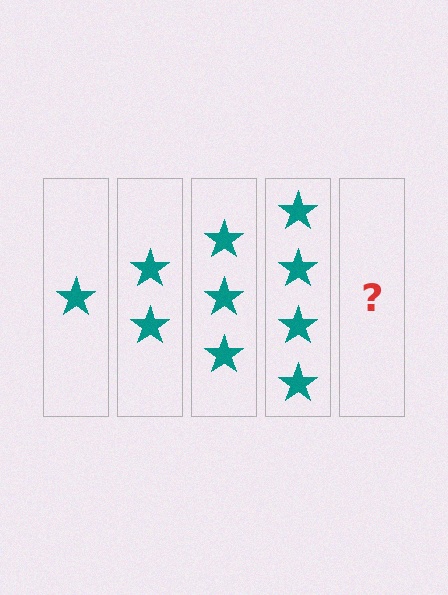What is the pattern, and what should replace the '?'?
The pattern is that each step adds one more star. The '?' should be 5 stars.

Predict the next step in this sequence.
The next step is 5 stars.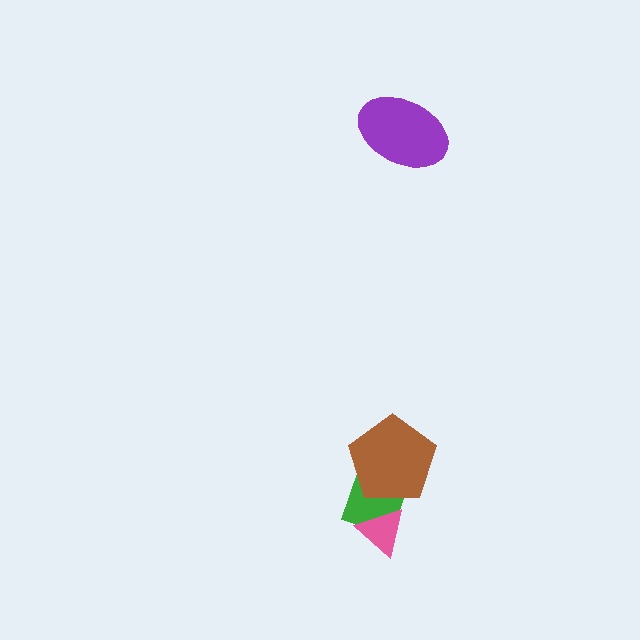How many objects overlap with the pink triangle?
1 object overlaps with the pink triangle.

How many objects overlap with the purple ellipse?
0 objects overlap with the purple ellipse.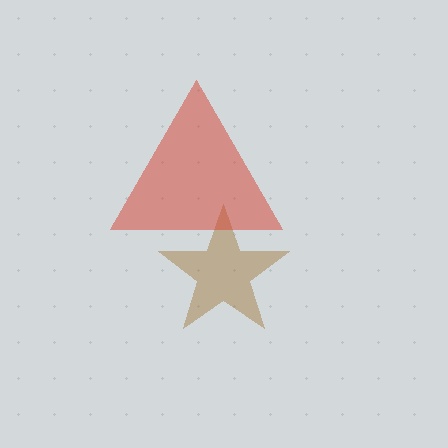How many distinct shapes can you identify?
There are 2 distinct shapes: a brown star, a red triangle.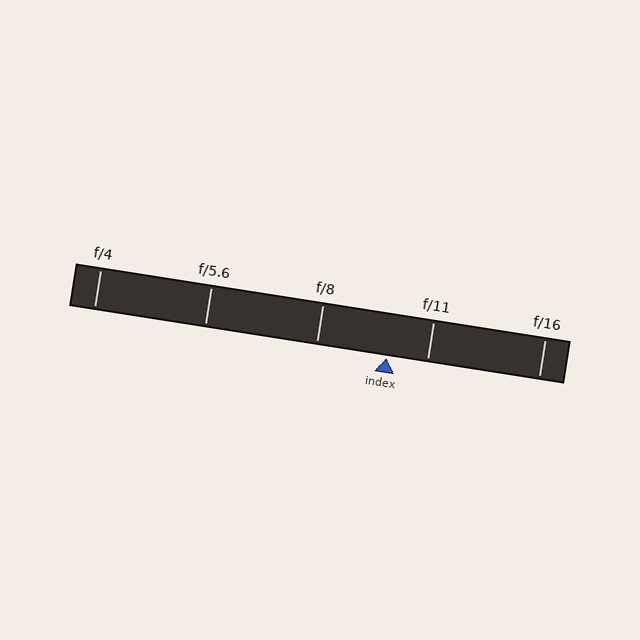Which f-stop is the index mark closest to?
The index mark is closest to f/11.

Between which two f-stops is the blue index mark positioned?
The index mark is between f/8 and f/11.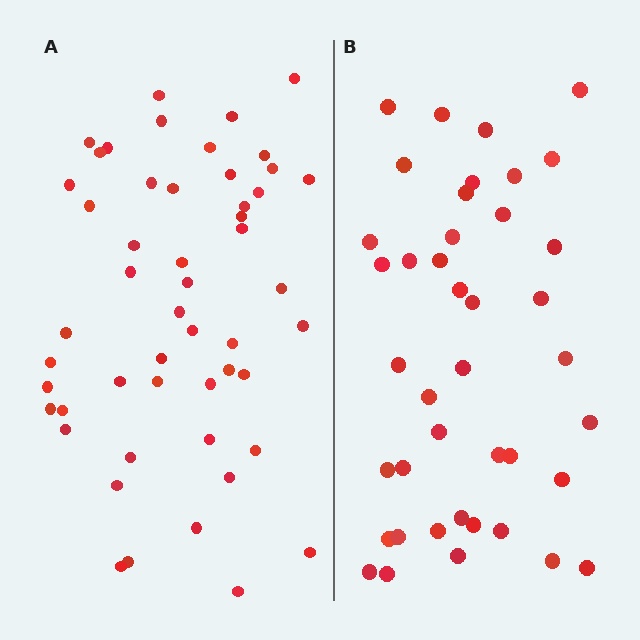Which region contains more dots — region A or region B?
Region A (the left region) has more dots.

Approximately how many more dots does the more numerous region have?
Region A has roughly 10 or so more dots than region B.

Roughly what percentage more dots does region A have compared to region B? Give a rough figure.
About 25% more.